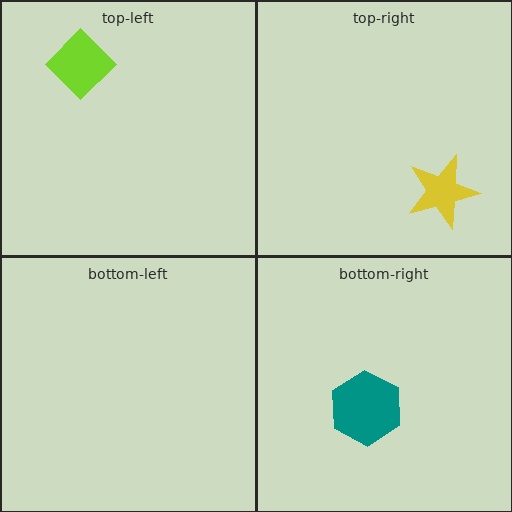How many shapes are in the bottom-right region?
1.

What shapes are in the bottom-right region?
The teal hexagon.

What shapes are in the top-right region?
The yellow star.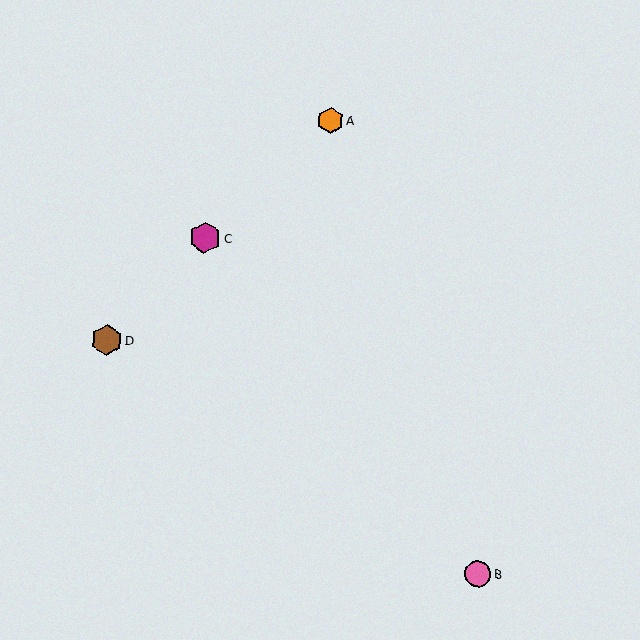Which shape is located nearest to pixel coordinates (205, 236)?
The magenta hexagon (labeled C) at (205, 238) is nearest to that location.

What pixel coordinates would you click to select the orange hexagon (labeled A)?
Click at (330, 121) to select the orange hexagon A.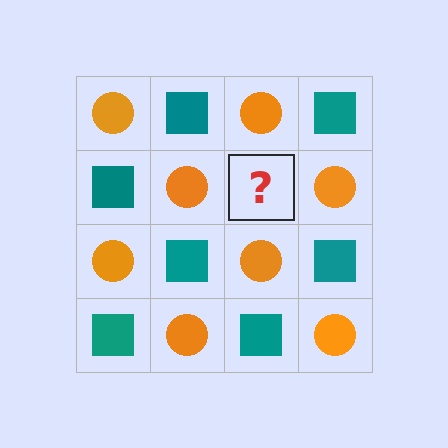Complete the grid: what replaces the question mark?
The question mark should be replaced with a teal square.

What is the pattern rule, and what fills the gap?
The rule is that it alternates orange circle and teal square in a checkerboard pattern. The gap should be filled with a teal square.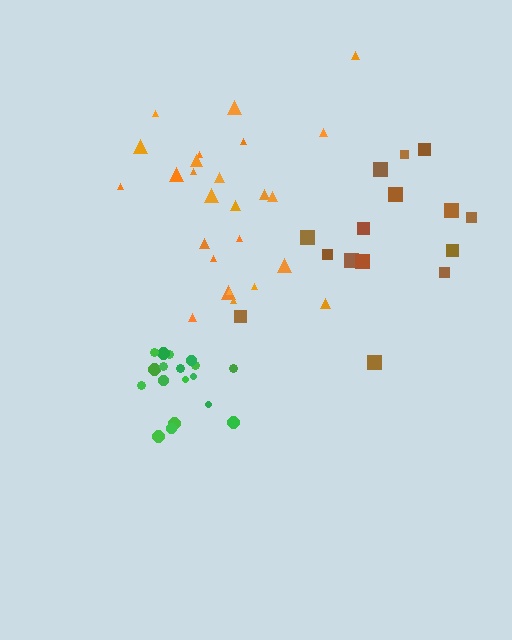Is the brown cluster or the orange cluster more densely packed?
Orange.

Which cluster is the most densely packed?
Green.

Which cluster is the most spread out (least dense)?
Brown.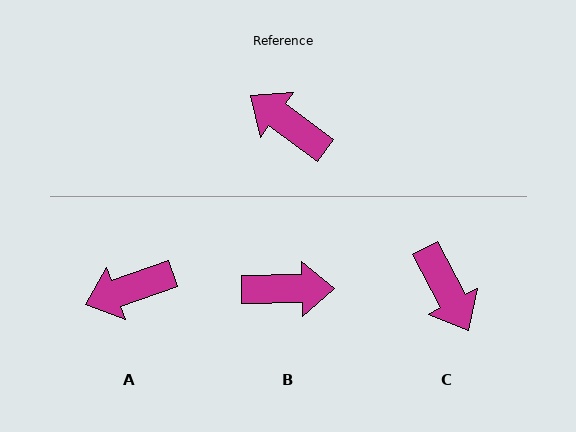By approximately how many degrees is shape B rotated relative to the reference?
Approximately 143 degrees clockwise.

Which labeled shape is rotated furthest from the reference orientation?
C, about 154 degrees away.